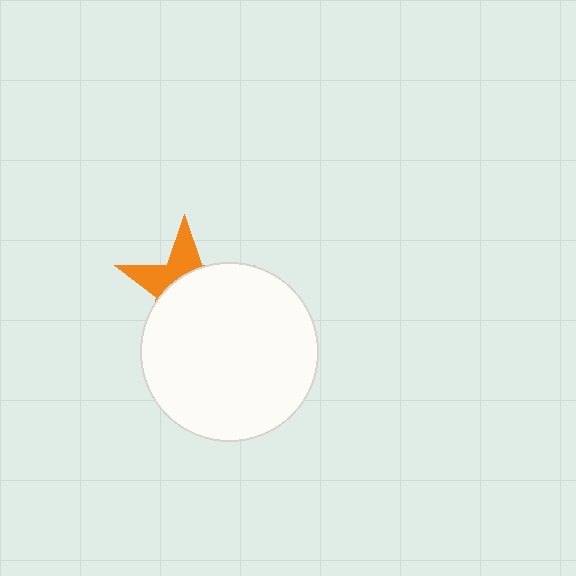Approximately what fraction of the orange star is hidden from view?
Roughly 65% of the orange star is hidden behind the white circle.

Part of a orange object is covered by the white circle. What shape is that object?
It is a star.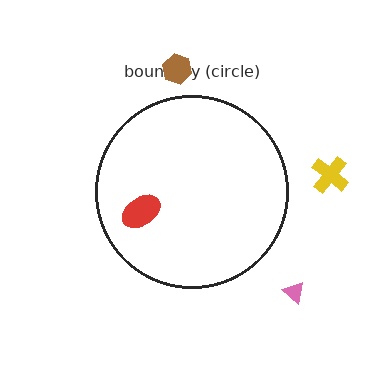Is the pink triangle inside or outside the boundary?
Outside.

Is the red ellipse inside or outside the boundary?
Inside.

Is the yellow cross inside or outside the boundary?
Outside.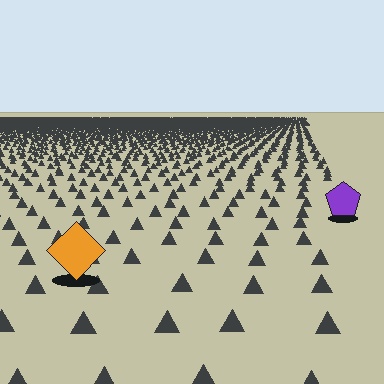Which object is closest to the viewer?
The orange diamond is closest. The texture marks near it are larger and more spread out.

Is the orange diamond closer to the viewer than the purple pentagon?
Yes. The orange diamond is closer — you can tell from the texture gradient: the ground texture is coarser near it.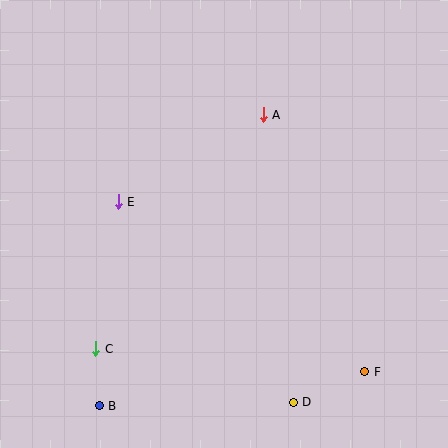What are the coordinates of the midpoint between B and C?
The midpoint between B and C is at (97, 377).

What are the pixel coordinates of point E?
Point E is at (118, 202).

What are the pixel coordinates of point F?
Point F is at (365, 372).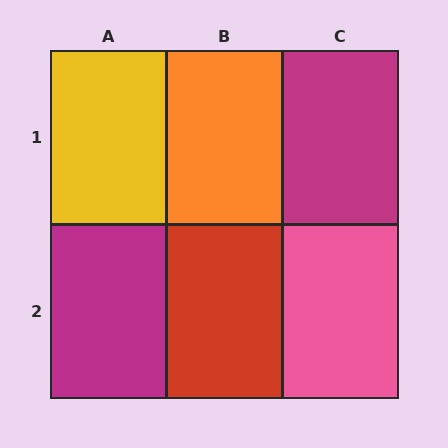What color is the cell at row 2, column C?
Pink.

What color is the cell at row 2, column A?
Magenta.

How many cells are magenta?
2 cells are magenta.